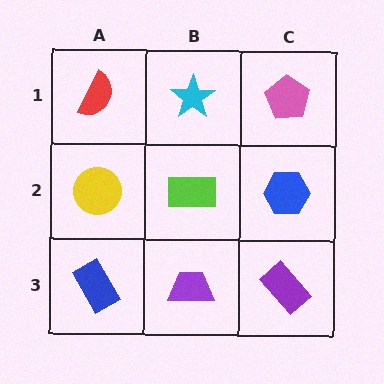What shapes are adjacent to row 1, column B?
A lime rectangle (row 2, column B), a red semicircle (row 1, column A), a pink pentagon (row 1, column C).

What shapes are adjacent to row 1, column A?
A yellow circle (row 2, column A), a cyan star (row 1, column B).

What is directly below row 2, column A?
A blue rectangle.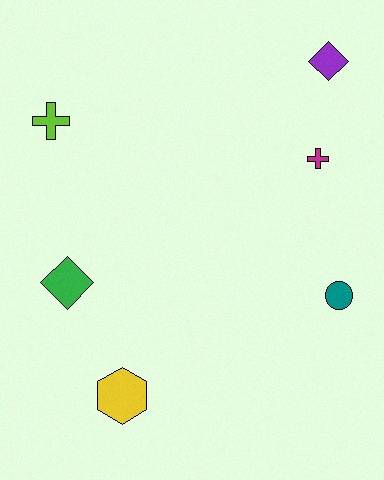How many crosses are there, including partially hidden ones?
There are 2 crosses.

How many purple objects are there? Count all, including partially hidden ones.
There is 1 purple object.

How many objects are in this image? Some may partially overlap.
There are 6 objects.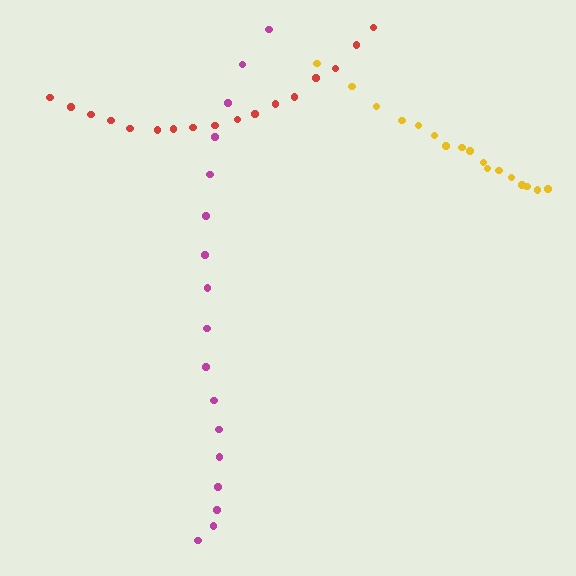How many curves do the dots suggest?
There are 3 distinct paths.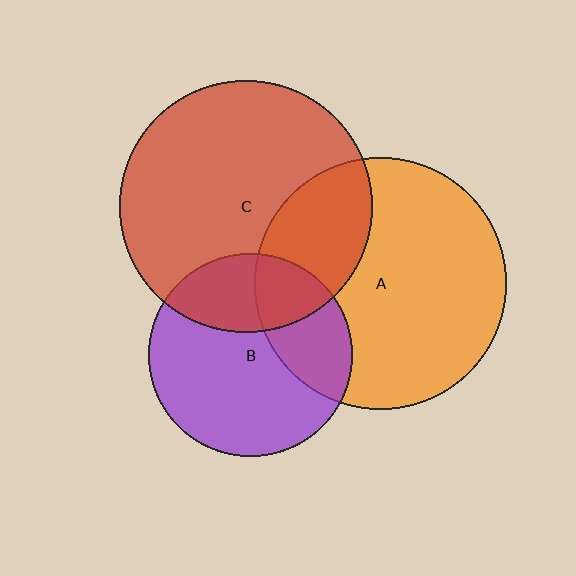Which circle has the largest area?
Circle C (red).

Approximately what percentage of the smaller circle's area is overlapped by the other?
Approximately 30%.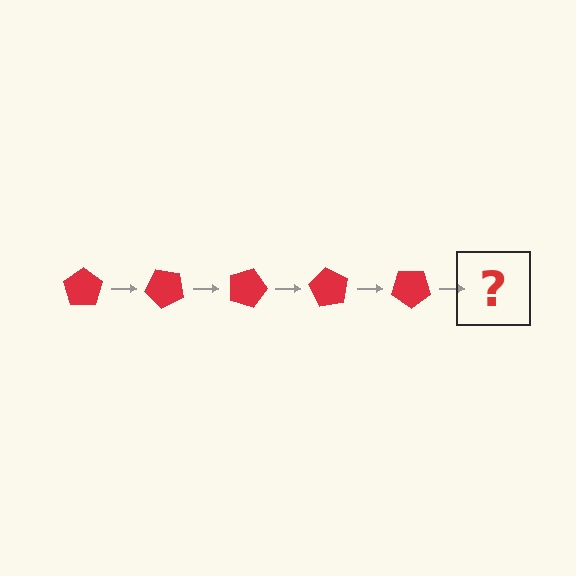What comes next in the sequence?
The next element should be a red pentagon rotated 225 degrees.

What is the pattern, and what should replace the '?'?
The pattern is that the pentagon rotates 45 degrees each step. The '?' should be a red pentagon rotated 225 degrees.